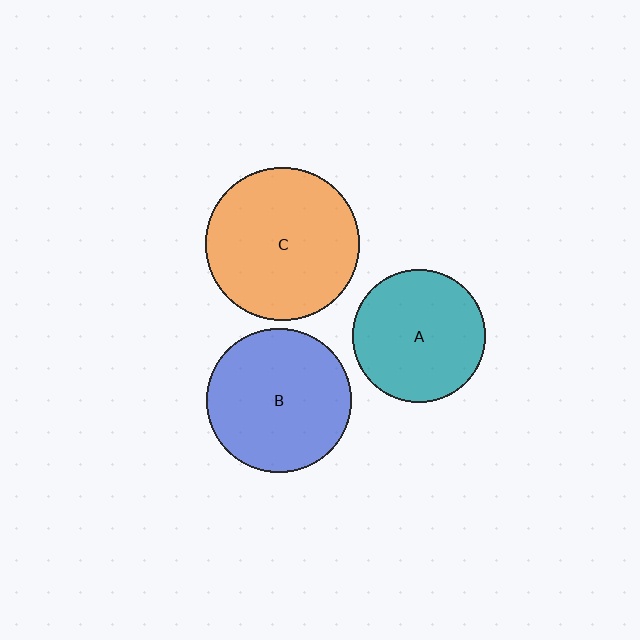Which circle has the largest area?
Circle C (orange).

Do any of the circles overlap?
No, none of the circles overlap.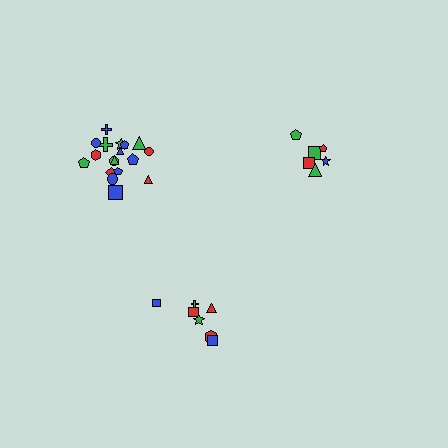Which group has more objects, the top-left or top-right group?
The top-left group.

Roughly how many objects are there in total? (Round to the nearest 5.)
Roughly 30 objects in total.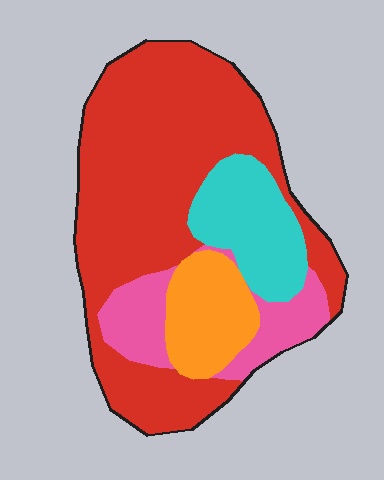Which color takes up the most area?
Red, at roughly 60%.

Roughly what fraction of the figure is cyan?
Cyan takes up less than a sixth of the figure.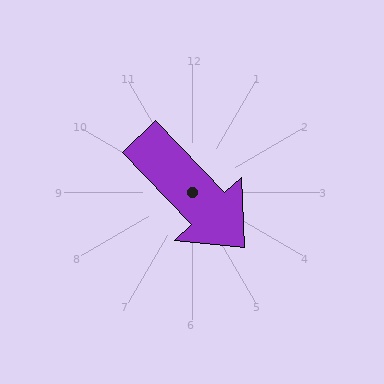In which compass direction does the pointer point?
Southeast.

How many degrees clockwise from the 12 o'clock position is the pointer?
Approximately 137 degrees.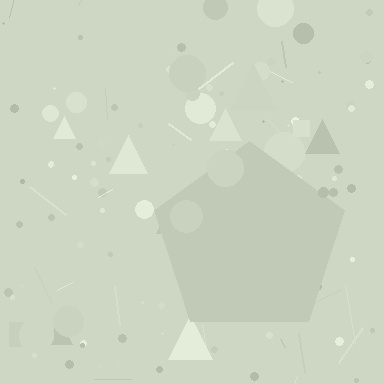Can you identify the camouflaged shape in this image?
The camouflaged shape is a pentagon.